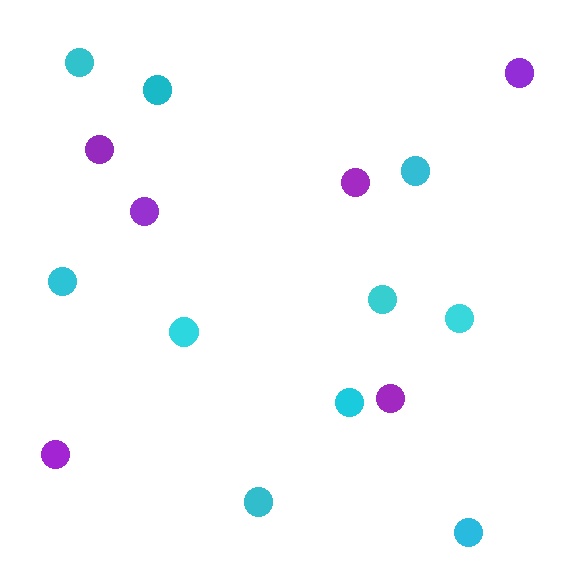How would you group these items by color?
There are 2 groups: one group of purple circles (6) and one group of cyan circles (10).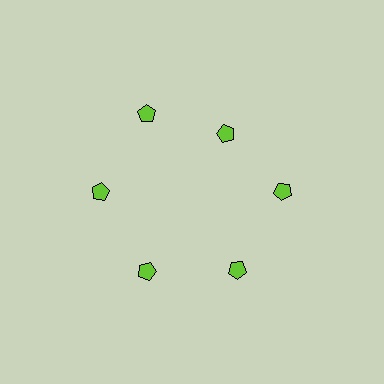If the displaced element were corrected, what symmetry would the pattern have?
It would have 6-fold rotational symmetry — the pattern would map onto itself every 60 degrees.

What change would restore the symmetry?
The symmetry would be restored by moving it outward, back onto the ring so that all 6 pentagons sit at equal angles and equal distance from the center.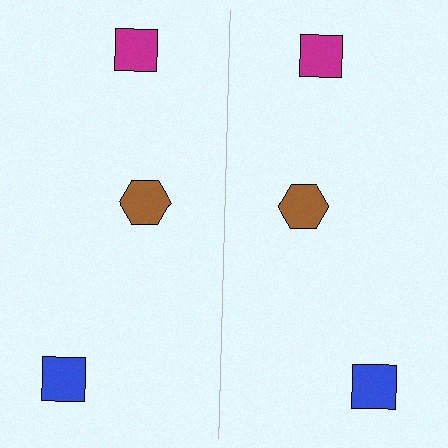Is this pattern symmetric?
Yes, this pattern has bilateral (reflection) symmetry.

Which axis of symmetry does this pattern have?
The pattern has a vertical axis of symmetry running through the center of the image.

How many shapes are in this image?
There are 6 shapes in this image.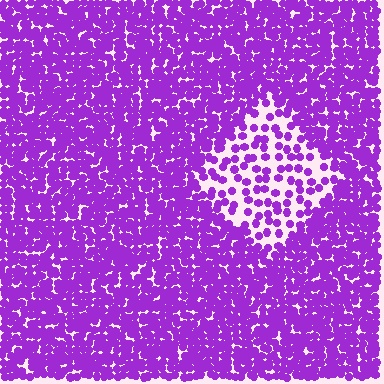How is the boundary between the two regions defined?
The boundary is defined by a change in element density (approximately 2.7x ratio). All elements are the same color, size, and shape.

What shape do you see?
I see a diamond.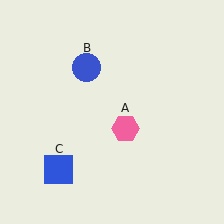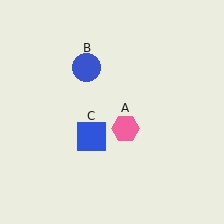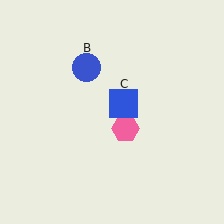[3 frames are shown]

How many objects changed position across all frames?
1 object changed position: blue square (object C).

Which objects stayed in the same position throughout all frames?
Pink hexagon (object A) and blue circle (object B) remained stationary.